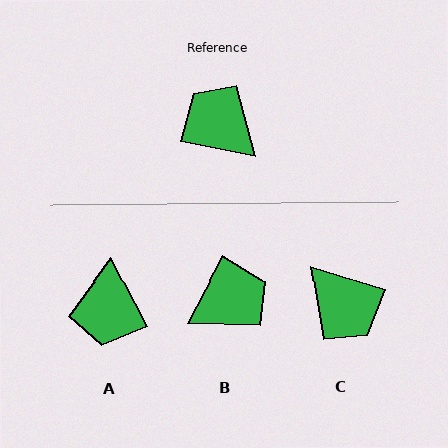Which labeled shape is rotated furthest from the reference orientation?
C, about 174 degrees away.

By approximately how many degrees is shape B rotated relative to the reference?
Approximately 107 degrees clockwise.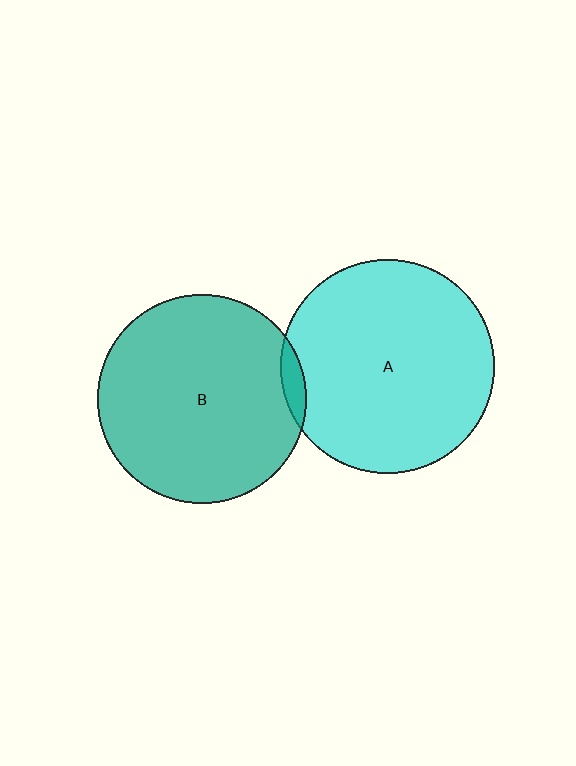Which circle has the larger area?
Circle A (cyan).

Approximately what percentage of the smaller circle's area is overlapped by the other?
Approximately 5%.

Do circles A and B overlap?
Yes.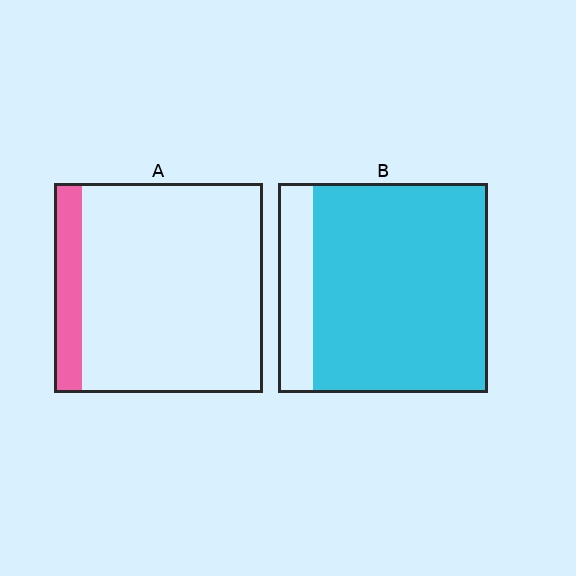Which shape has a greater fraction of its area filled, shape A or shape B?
Shape B.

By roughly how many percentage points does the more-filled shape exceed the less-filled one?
By roughly 70 percentage points (B over A).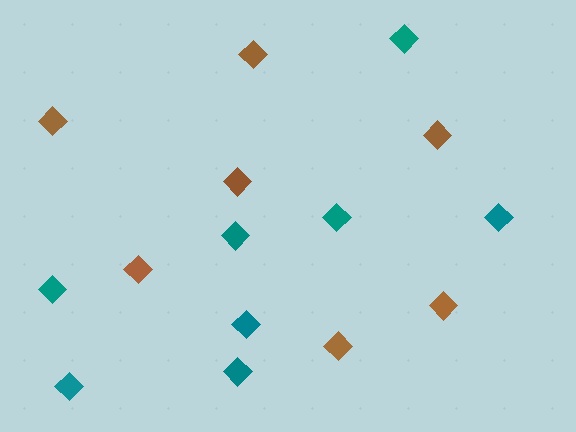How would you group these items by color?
There are 2 groups: one group of brown diamonds (7) and one group of teal diamonds (8).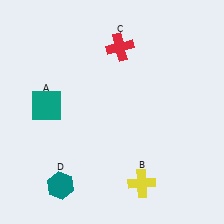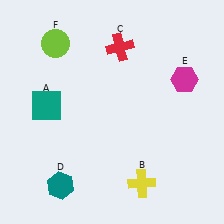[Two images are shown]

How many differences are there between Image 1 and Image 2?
There are 2 differences between the two images.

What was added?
A magenta hexagon (E), a lime circle (F) were added in Image 2.